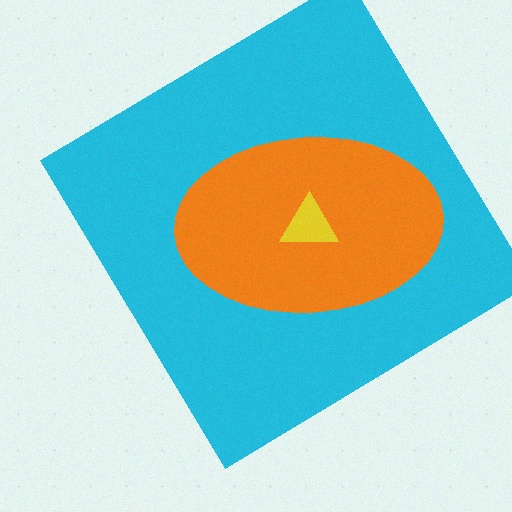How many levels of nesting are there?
3.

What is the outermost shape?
The cyan diamond.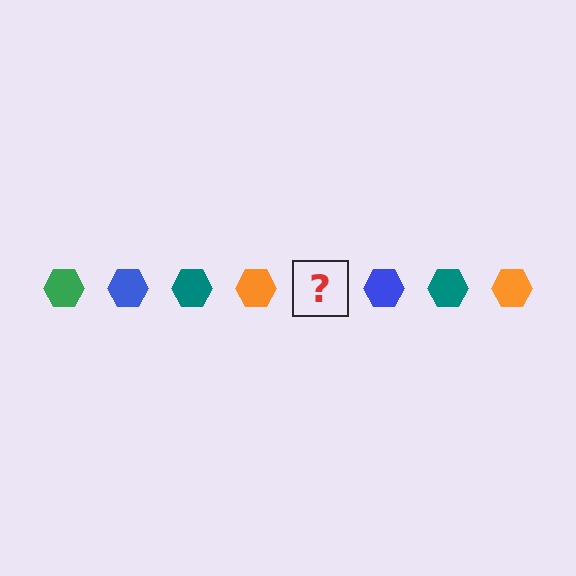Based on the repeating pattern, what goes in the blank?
The blank should be a green hexagon.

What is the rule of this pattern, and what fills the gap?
The rule is that the pattern cycles through green, blue, teal, orange hexagons. The gap should be filled with a green hexagon.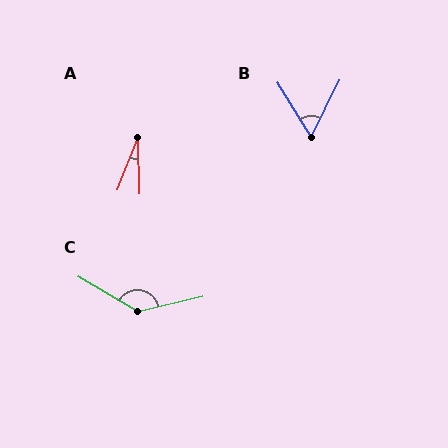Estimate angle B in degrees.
Approximately 58 degrees.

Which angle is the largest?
C, at approximately 136 degrees.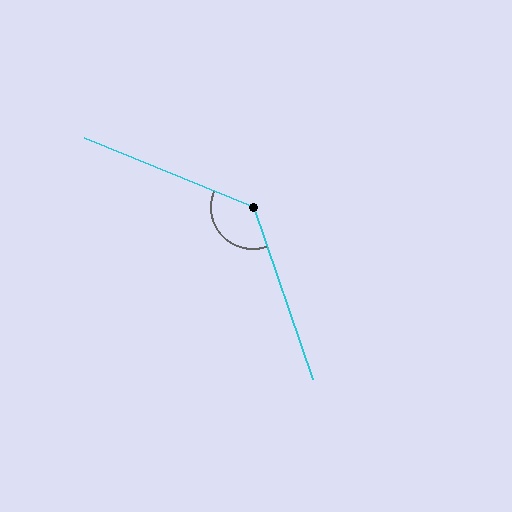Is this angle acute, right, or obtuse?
It is obtuse.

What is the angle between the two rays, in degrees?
Approximately 132 degrees.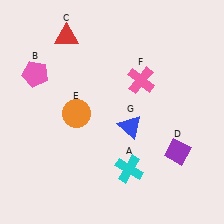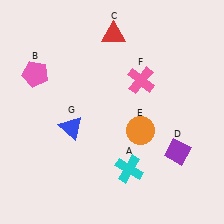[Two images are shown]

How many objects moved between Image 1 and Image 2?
3 objects moved between the two images.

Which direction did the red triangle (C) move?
The red triangle (C) moved right.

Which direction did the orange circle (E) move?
The orange circle (E) moved right.